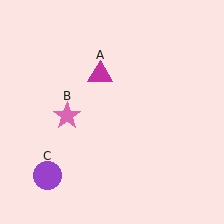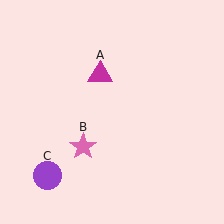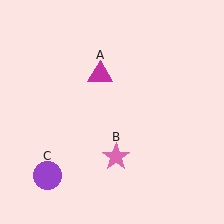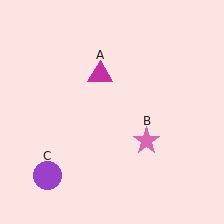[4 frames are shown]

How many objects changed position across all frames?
1 object changed position: pink star (object B).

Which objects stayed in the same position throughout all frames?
Magenta triangle (object A) and purple circle (object C) remained stationary.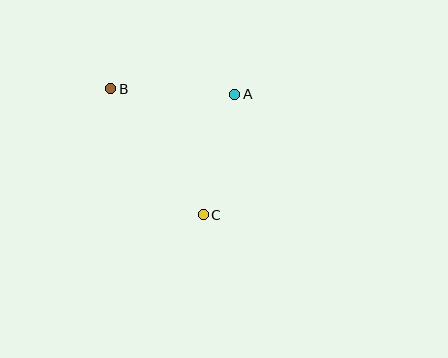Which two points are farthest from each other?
Points B and C are farthest from each other.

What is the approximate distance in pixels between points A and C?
The distance between A and C is approximately 125 pixels.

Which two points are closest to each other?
Points A and B are closest to each other.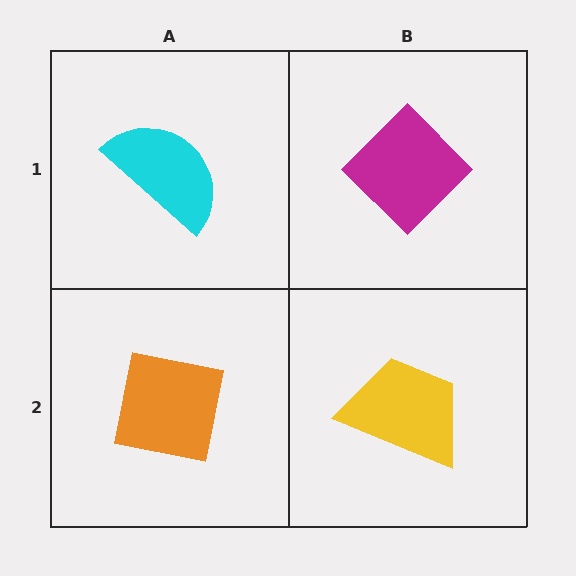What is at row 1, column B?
A magenta diamond.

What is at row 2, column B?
A yellow trapezoid.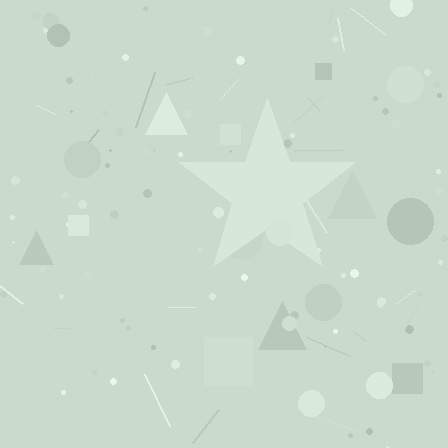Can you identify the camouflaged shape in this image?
The camouflaged shape is a star.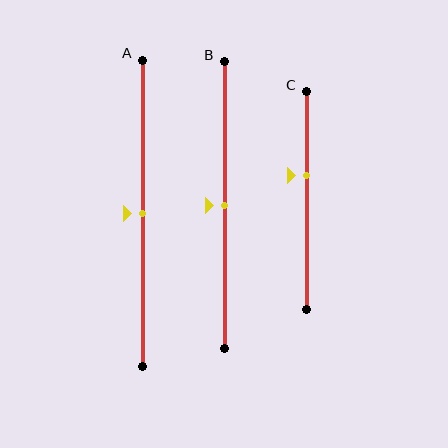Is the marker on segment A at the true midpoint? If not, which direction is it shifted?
Yes, the marker on segment A is at the true midpoint.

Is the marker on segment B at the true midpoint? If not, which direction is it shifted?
Yes, the marker on segment B is at the true midpoint.